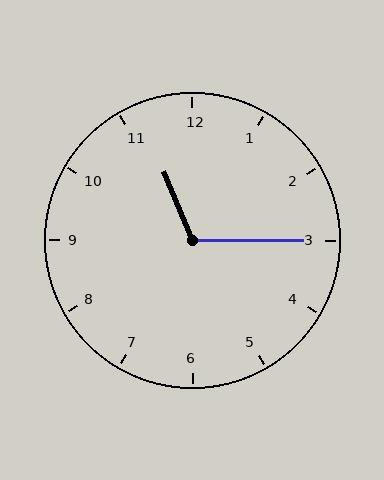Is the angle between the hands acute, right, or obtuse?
It is obtuse.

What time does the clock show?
11:15.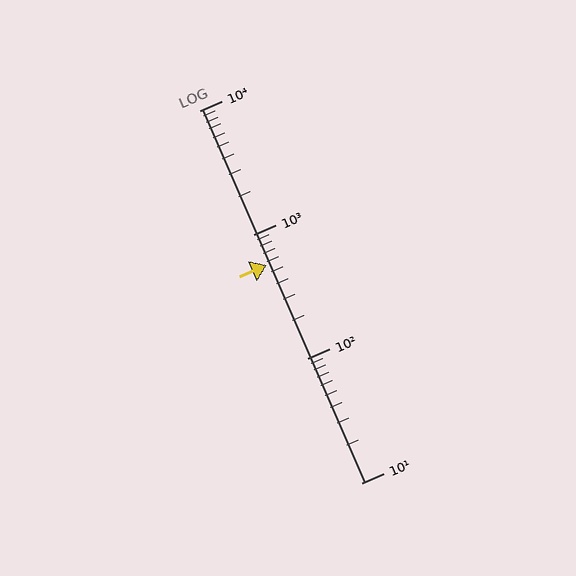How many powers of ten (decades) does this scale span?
The scale spans 3 decades, from 10 to 10000.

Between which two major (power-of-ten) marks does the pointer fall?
The pointer is between 100 and 1000.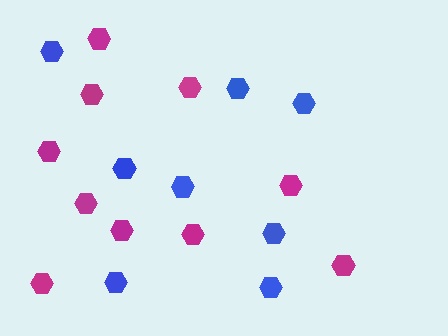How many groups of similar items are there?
There are 2 groups: one group of blue hexagons (8) and one group of magenta hexagons (10).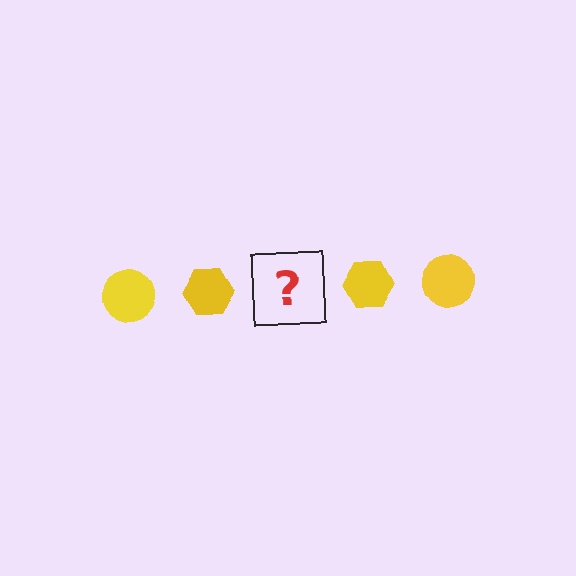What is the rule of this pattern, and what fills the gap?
The rule is that the pattern cycles through circle, hexagon shapes in yellow. The gap should be filled with a yellow circle.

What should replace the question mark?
The question mark should be replaced with a yellow circle.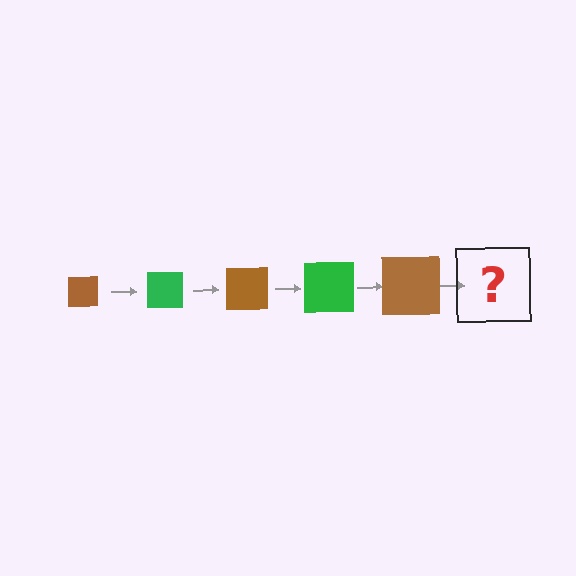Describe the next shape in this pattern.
It should be a green square, larger than the previous one.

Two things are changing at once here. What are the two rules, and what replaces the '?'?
The two rules are that the square grows larger each step and the color cycles through brown and green. The '?' should be a green square, larger than the previous one.